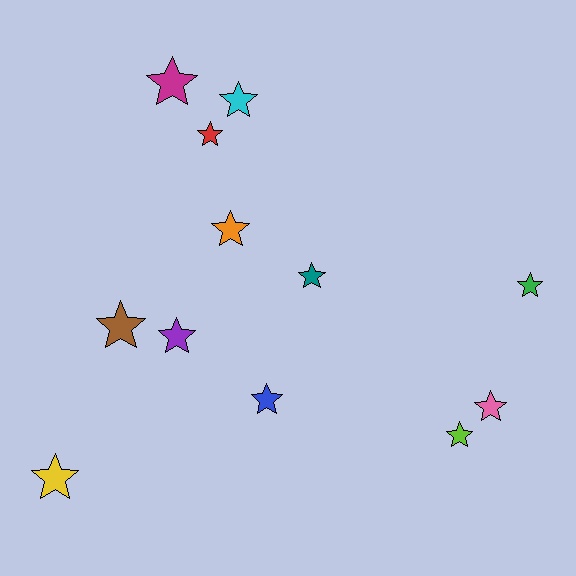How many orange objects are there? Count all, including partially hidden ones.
There is 1 orange object.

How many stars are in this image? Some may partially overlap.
There are 12 stars.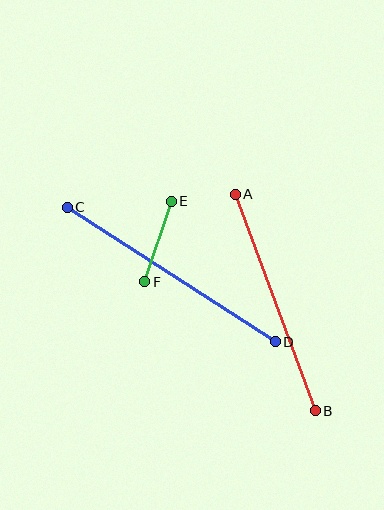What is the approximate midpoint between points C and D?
The midpoint is at approximately (171, 274) pixels.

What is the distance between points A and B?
The distance is approximately 231 pixels.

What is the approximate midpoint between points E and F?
The midpoint is at approximately (158, 242) pixels.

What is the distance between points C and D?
The distance is approximately 248 pixels.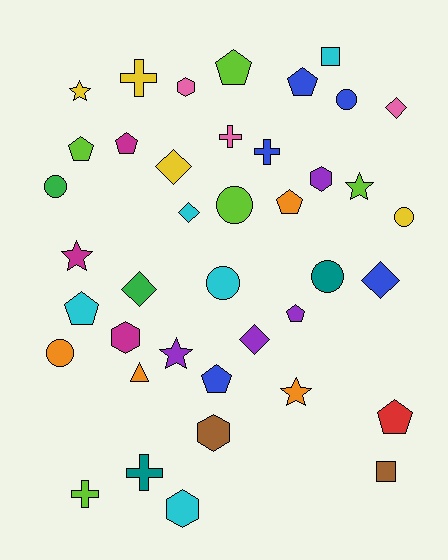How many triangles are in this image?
There is 1 triangle.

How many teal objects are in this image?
There are 2 teal objects.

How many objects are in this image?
There are 40 objects.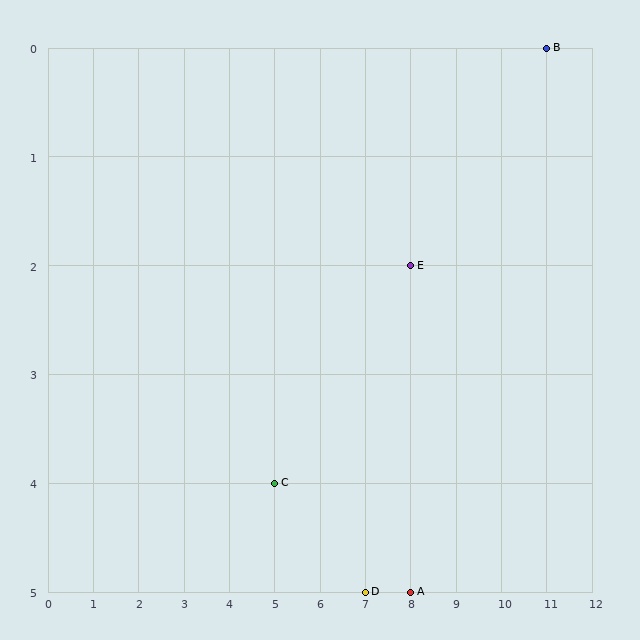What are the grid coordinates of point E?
Point E is at grid coordinates (8, 2).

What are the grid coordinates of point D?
Point D is at grid coordinates (7, 5).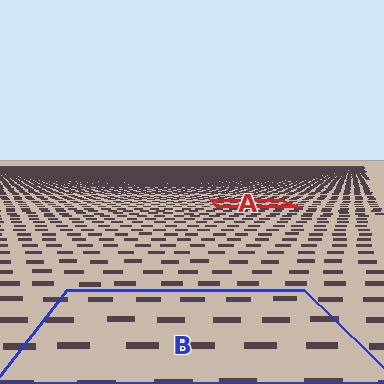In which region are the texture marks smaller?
The texture marks are smaller in region A, because it is farther away.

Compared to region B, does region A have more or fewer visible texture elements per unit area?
Region A has more texture elements per unit area — they are packed more densely because it is farther away.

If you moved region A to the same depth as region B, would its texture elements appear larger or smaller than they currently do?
They would appear larger. At a closer depth, the same texture elements are projected at a bigger on-screen size.